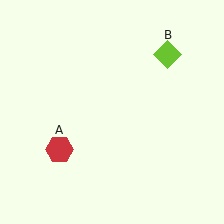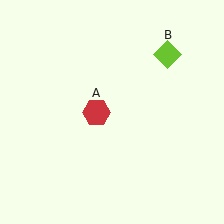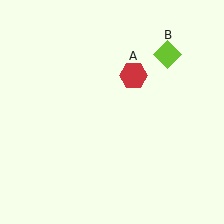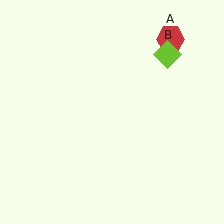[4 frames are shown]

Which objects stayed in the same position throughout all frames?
Lime diamond (object B) remained stationary.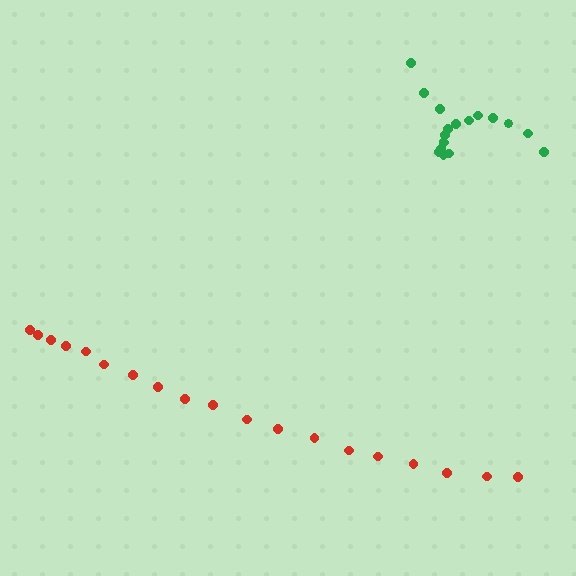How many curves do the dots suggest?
There are 2 distinct paths.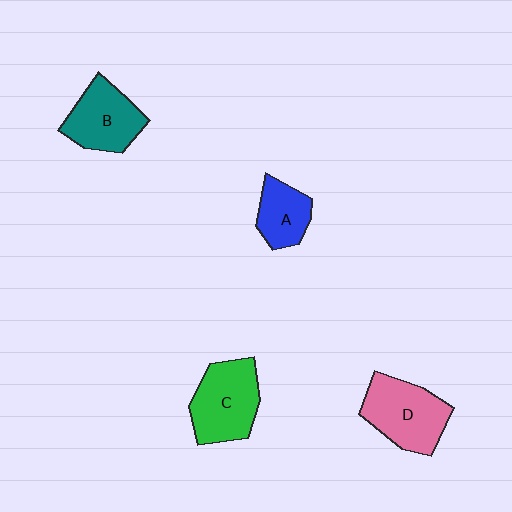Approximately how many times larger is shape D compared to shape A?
Approximately 1.7 times.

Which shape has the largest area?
Shape D (pink).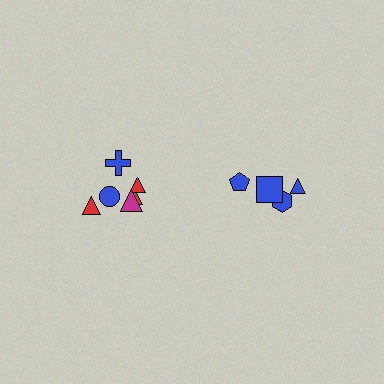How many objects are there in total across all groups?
There are 10 objects.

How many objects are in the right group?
There are 4 objects.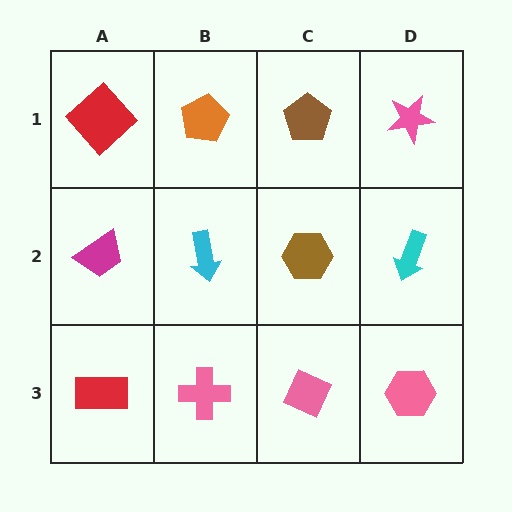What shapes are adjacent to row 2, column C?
A brown pentagon (row 1, column C), a pink diamond (row 3, column C), a cyan arrow (row 2, column B), a cyan arrow (row 2, column D).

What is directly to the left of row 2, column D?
A brown hexagon.